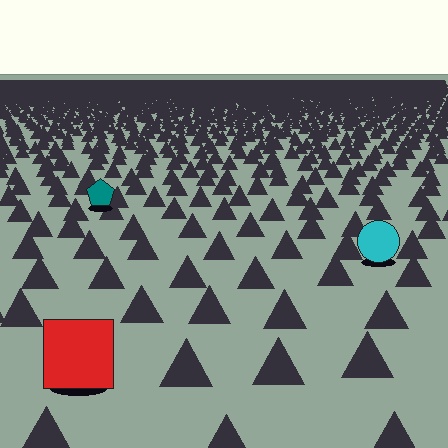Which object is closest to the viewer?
The red square is closest. The texture marks near it are larger and more spread out.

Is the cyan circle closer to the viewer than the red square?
No. The red square is closer — you can tell from the texture gradient: the ground texture is coarser near it.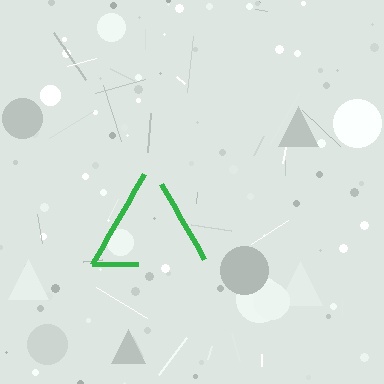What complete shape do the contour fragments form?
The contour fragments form a triangle.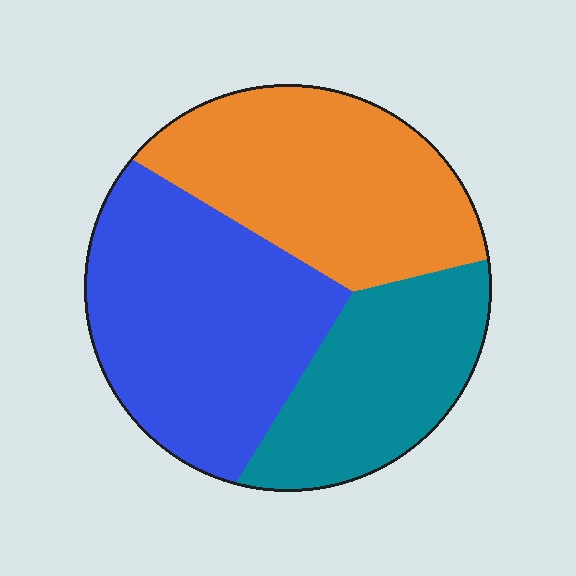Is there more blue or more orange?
Blue.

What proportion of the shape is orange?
Orange covers roughly 35% of the shape.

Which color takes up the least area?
Teal, at roughly 25%.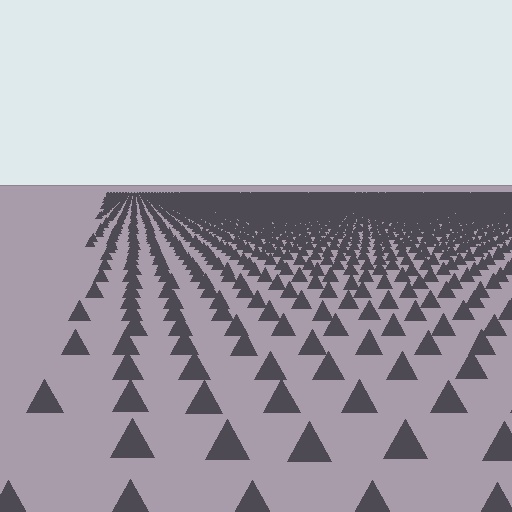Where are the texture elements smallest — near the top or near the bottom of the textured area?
Near the top.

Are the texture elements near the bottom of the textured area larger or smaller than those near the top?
Larger. Near the bottom, elements are closer to the viewer and appear at a bigger on-screen size.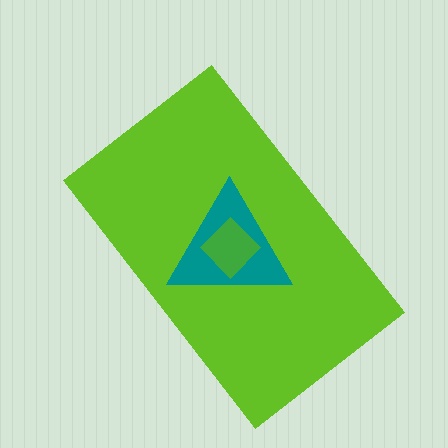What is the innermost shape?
The green diamond.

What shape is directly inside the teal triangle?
The green diamond.